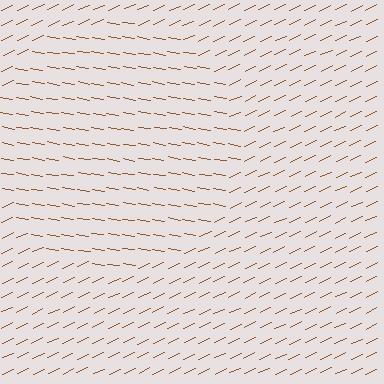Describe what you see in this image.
The image is filled with small brown line segments. A circle region in the image has lines oriented differently from the surrounding lines, creating a visible texture boundary.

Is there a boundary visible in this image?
Yes, there is a texture boundary formed by a change in line orientation.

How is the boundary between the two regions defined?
The boundary is defined purely by a change in line orientation (approximately 34 degrees difference). All lines are the same color and thickness.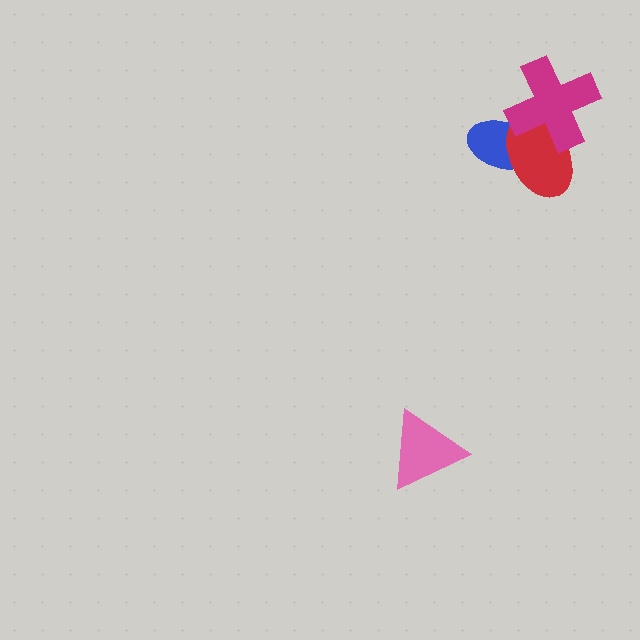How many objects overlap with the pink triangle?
0 objects overlap with the pink triangle.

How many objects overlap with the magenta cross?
2 objects overlap with the magenta cross.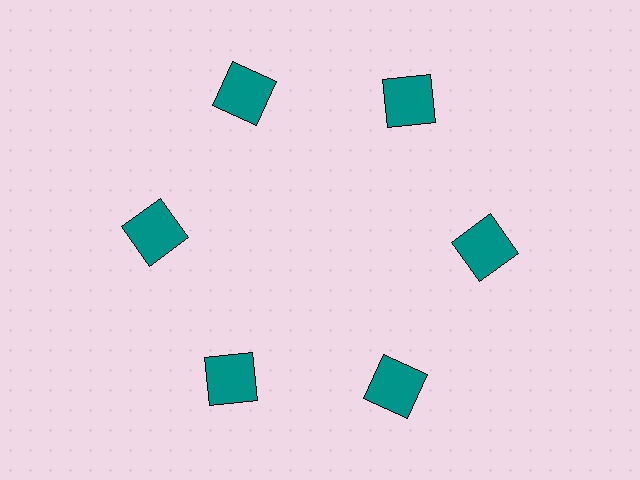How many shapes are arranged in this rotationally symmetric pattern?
There are 6 shapes, arranged in 6 groups of 1.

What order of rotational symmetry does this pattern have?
This pattern has 6-fold rotational symmetry.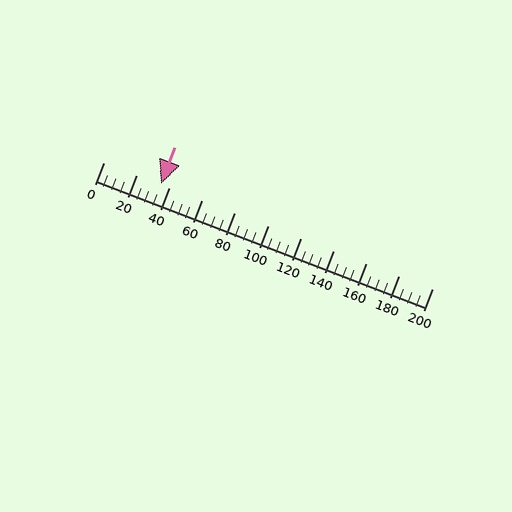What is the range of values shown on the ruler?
The ruler shows values from 0 to 200.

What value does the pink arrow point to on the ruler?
The pink arrow points to approximately 35.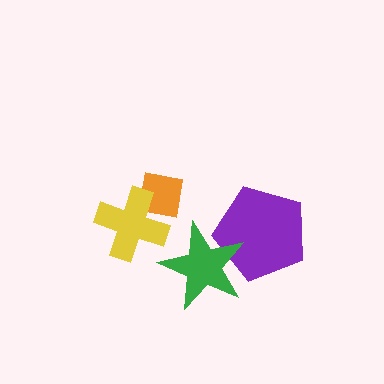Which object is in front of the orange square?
The yellow cross is in front of the orange square.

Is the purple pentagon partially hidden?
Yes, it is partially covered by another shape.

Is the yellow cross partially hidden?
No, no other shape covers it.